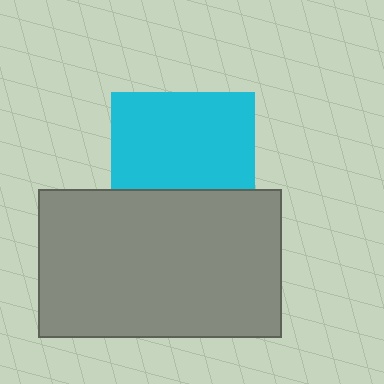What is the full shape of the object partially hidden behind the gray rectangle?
The partially hidden object is a cyan square.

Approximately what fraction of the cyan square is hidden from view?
Roughly 32% of the cyan square is hidden behind the gray rectangle.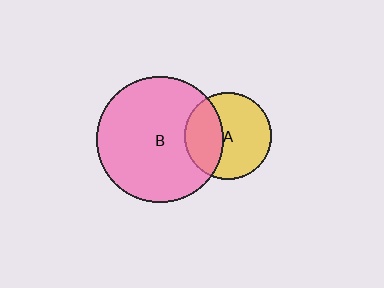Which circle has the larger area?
Circle B (pink).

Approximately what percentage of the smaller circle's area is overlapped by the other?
Approximately 35%.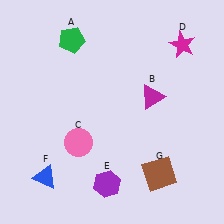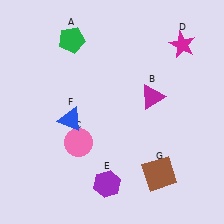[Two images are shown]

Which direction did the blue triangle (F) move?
The blue triangle (F) moved up.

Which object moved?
The blue triangle (F) moved up.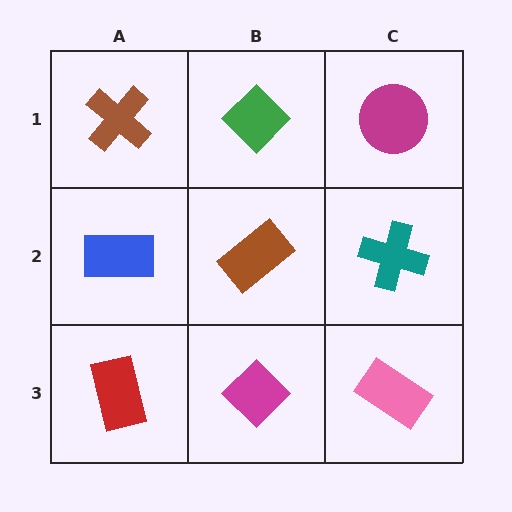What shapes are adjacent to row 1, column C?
A teal cross (row 2, column C), a green diamond (row 1, column B).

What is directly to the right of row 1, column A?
A green diamond.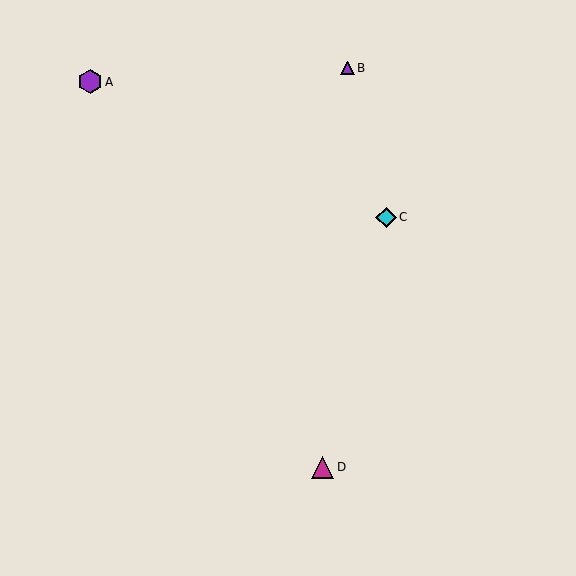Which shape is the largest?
The purple hexagon (labeled A) is the largest.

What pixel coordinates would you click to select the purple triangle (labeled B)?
Click at (347, 68) to select the purple triangle B.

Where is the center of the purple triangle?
The center of the purple triangle is at (347, 68).